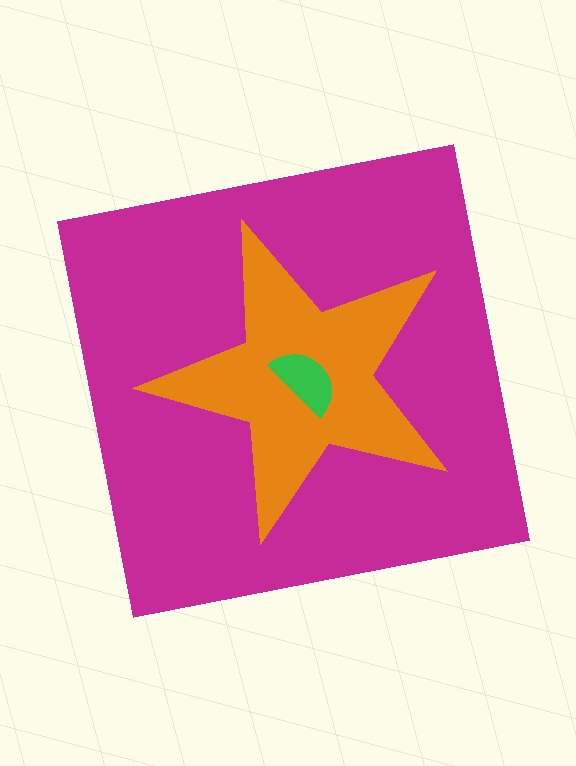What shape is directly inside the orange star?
The green semicircle.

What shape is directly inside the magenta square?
The orange star.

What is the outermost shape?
The magenta square.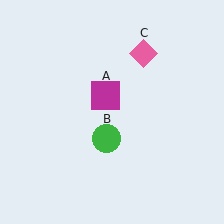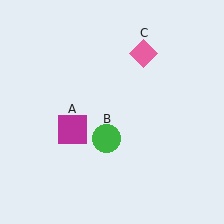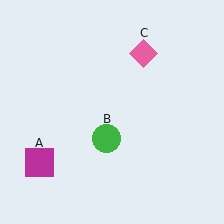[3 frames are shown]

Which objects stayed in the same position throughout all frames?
Green circle (object B) and pink diamond (object C) remained stationary.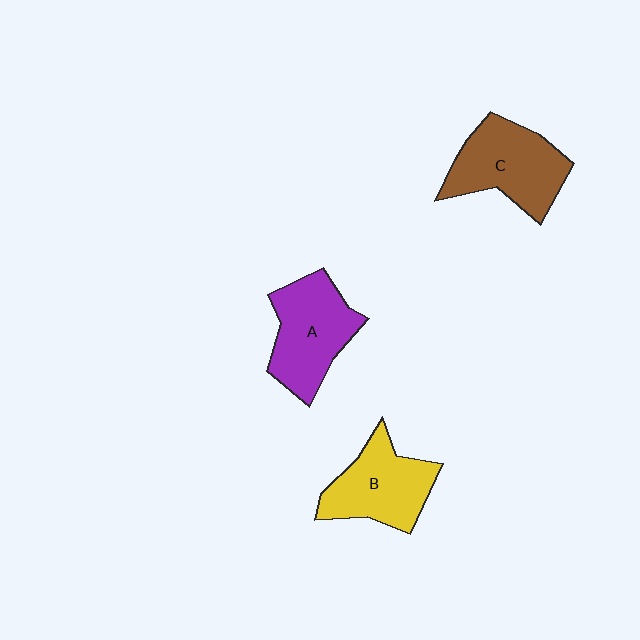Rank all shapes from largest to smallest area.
From largest to smallest: C (brown), A (purple), B (yellow).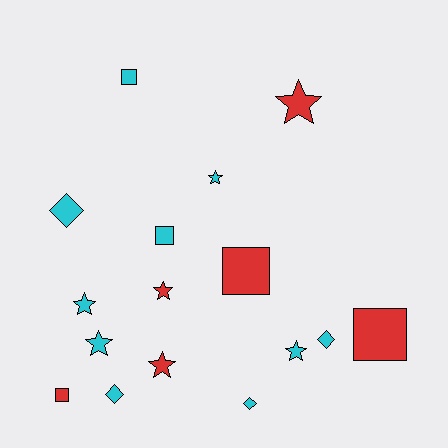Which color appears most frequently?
Cyan, with 10 objects.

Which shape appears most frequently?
Star, with 7 objects.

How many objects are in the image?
There are 16 objects.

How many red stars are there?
There are 3 red stars.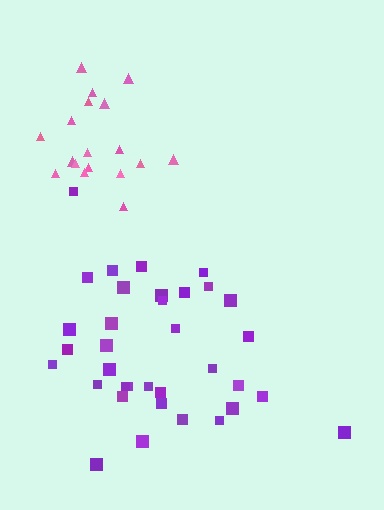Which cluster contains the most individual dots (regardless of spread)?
Purple (35).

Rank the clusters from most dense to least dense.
pink, purple.